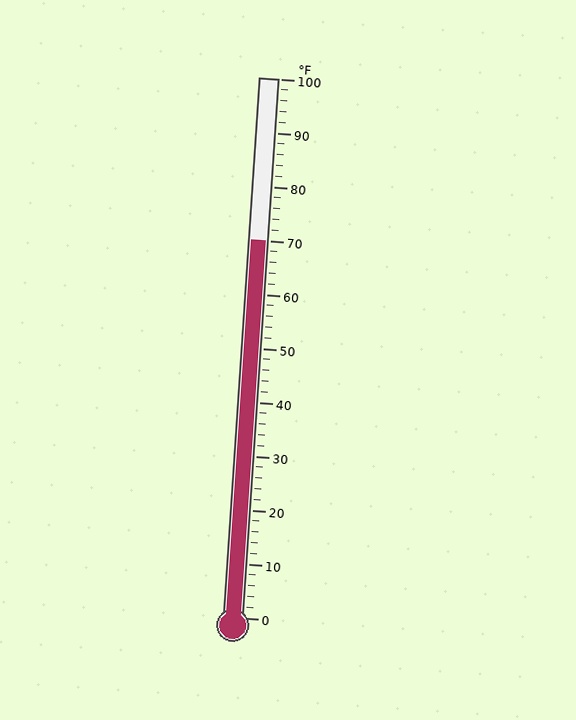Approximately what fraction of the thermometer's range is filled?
The thermometer is filled to approximately 70% of its range.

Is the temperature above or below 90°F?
The temperature is below 90°F.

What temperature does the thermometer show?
The thermometer shows approximately 70°F.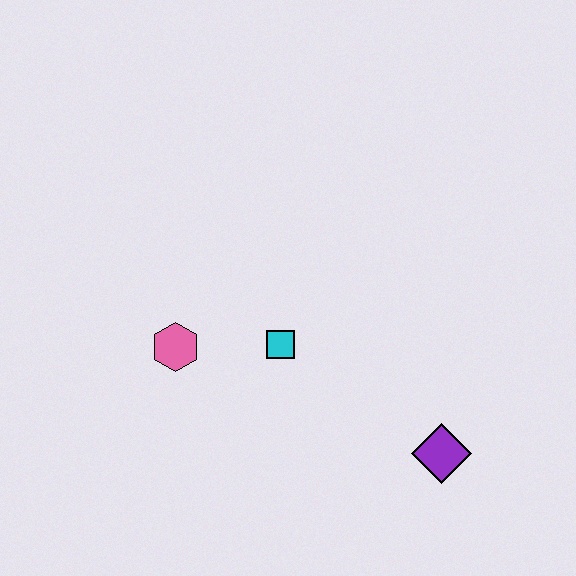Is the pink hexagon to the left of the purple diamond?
Yes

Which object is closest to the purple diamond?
The cyan square is closest to the purple diamond.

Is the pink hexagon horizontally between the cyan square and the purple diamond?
No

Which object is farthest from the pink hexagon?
The purple diamond is farthest from the pink hexagon.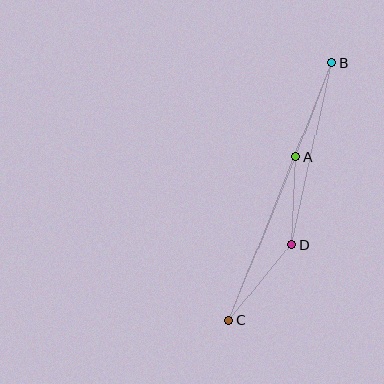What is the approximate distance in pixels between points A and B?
The distance between A and B is approximately 100 pixels.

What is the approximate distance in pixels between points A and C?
The distance between A and C is approximately 177 pixels.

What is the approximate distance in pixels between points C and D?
The distance between C and D is approximately 99 pixels.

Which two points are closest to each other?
Points A and D are closest to each other.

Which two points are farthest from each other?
Points B and C are farthest from each other.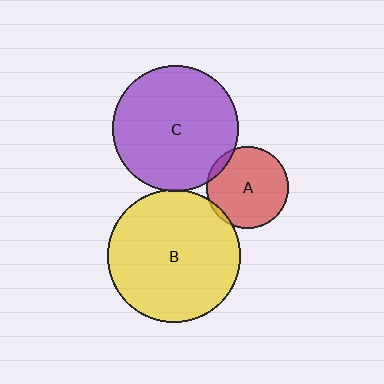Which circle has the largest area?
Circle B (yellow).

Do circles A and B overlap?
Yes.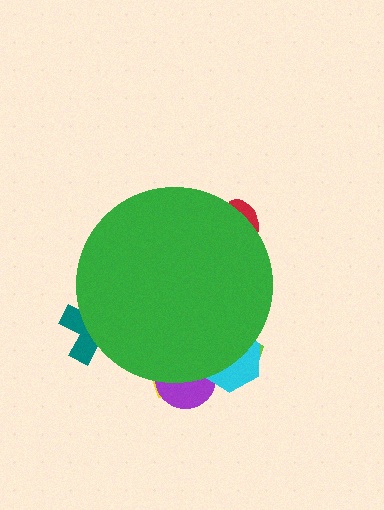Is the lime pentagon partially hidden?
Yes, the lime pentagon is partially hidden behind the green circle.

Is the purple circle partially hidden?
Yes, the purple circle is partially hidden behind the green circle.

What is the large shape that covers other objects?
A green circle.